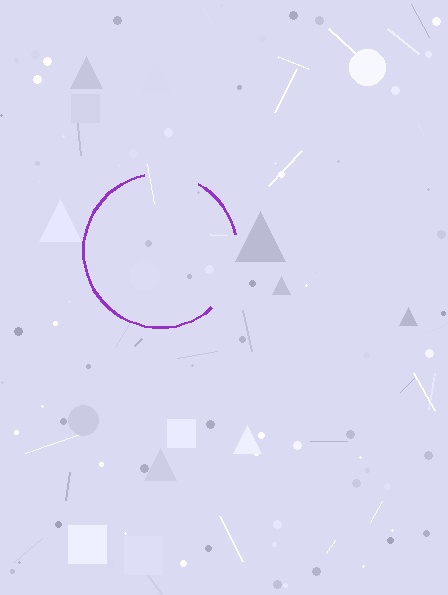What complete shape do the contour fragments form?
The contour fragments form a circle.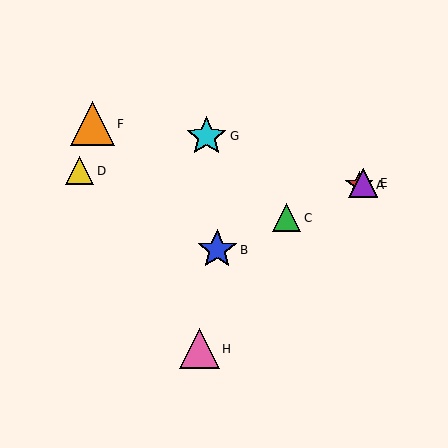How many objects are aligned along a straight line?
4 objects (A, B, C, E) are aligned along a straight line.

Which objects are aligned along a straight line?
Objects A, B, C, E are aligned along a straight line.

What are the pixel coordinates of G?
Object G is at (206, 136).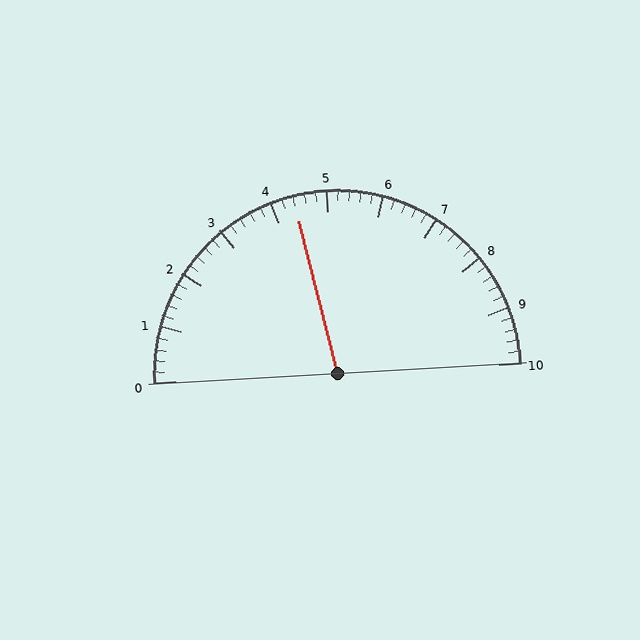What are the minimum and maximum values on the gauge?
The gauge ranges from 0 to 10.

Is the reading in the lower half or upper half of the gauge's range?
The reading is in the lower half of the range (0 to 10).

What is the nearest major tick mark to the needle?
The nearest major tick mark is 4.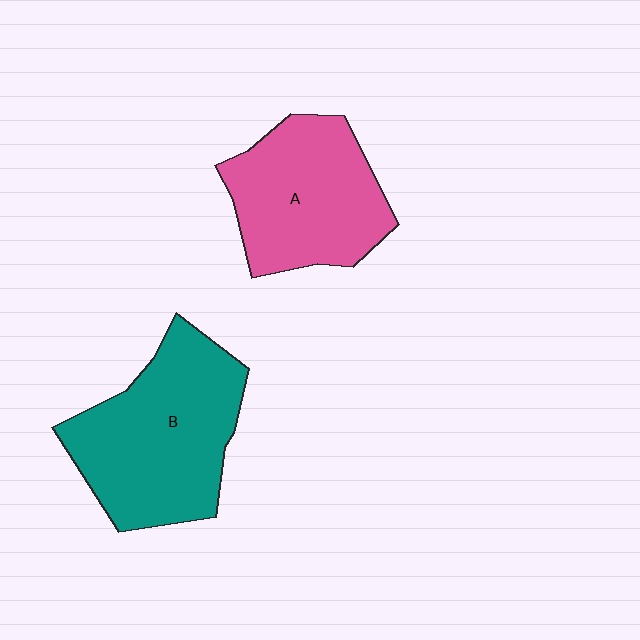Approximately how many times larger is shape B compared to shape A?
Approximately 1.2 times.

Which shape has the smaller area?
Shape A (pink).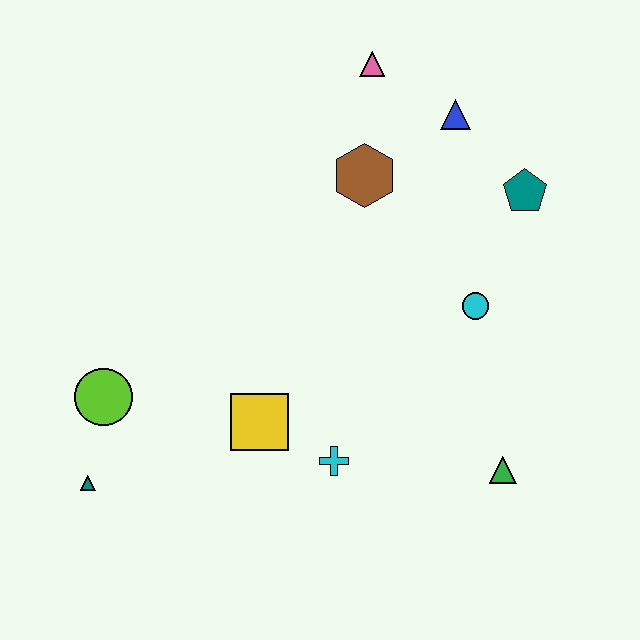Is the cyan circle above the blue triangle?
No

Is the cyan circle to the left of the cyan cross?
No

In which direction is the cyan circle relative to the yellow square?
The cyan circle is to the right of the yellow square.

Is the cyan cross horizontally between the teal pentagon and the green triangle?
No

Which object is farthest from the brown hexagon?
The teal triangle is farthest from the brown hexagon.